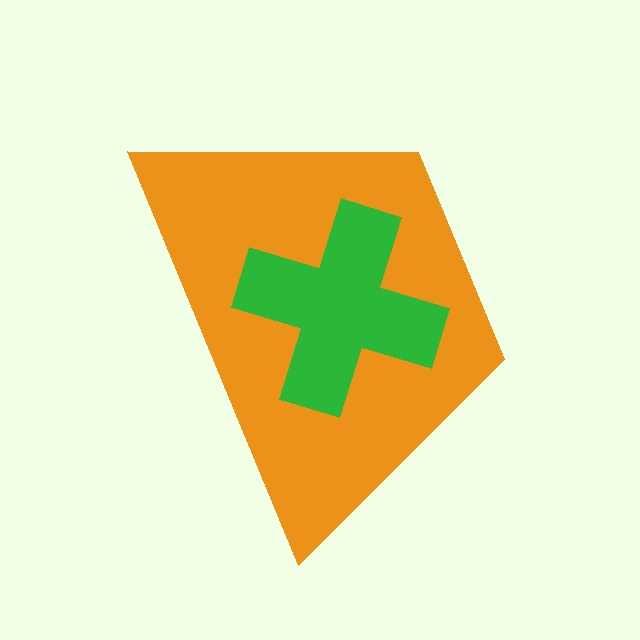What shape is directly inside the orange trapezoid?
The green cross.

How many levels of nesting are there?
2.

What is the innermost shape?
The green cross.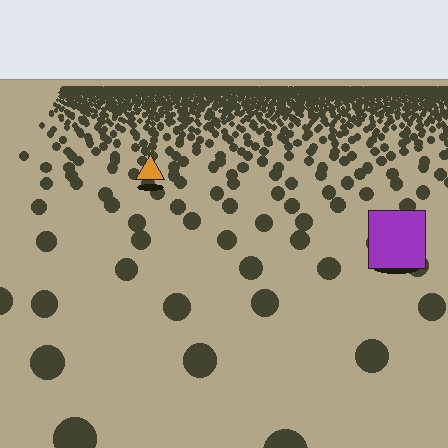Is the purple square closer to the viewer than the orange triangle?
Yes. The purple square is closer — you can tell from the texture gradient: the ground texture is coarser near it.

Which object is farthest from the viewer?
The orange triangle is farthest from the viewer. It appears smaller and the ground texture around it is denser.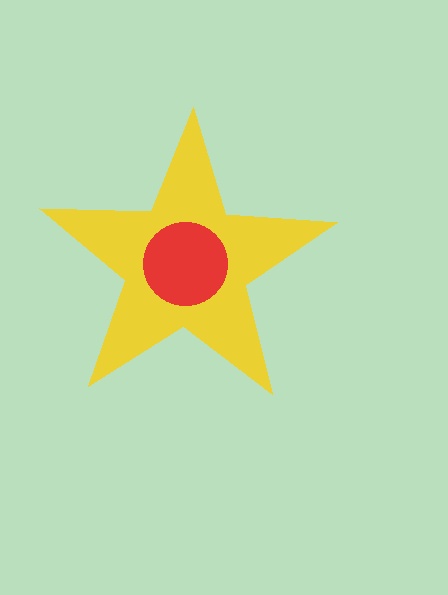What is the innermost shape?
The red circle.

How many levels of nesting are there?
2.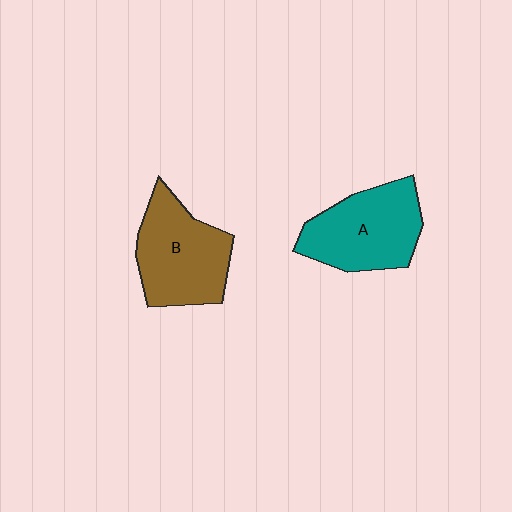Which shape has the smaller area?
Shape A (teal).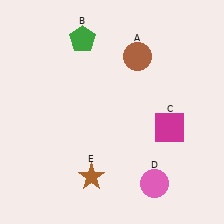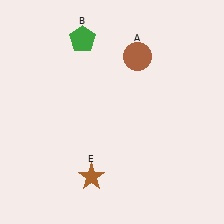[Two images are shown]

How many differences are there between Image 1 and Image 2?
There are 2 differences between the two images.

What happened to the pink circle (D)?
The pink circle (D) was removed in Image 2. It was in the bottom-right area of Image 1.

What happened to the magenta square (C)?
The magenta square (C) was removed in Image 2. It was in the bottom-right area of Image 1.